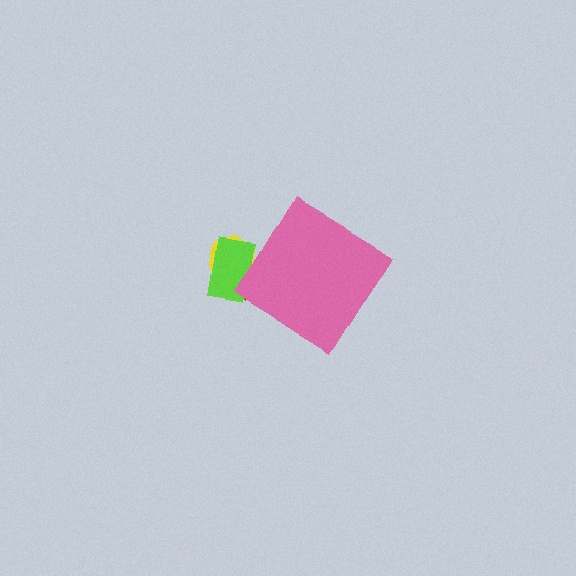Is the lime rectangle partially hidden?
Yes, the lime rectangle is partially hidden behind the pink diamond.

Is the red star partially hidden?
Yes, the red star is partially hidden behind the pink diamond.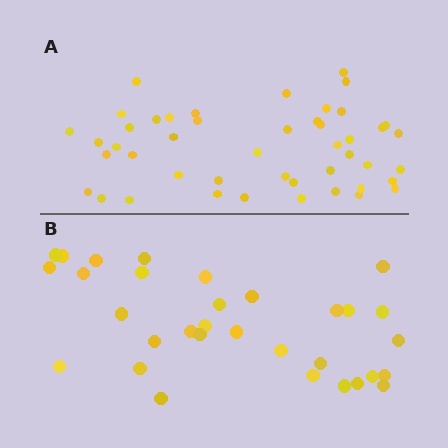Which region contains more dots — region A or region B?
Region A (the top region) has more dots.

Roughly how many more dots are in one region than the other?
Region A has approximately 15 more dots than region B.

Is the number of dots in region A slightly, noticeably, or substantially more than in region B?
Region A has noticeably more, but not dramatically so. The ratio is roughly 1.4 to 1.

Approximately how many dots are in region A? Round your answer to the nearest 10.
About 50 dots. (The exact count is 46, which rounds to 50.)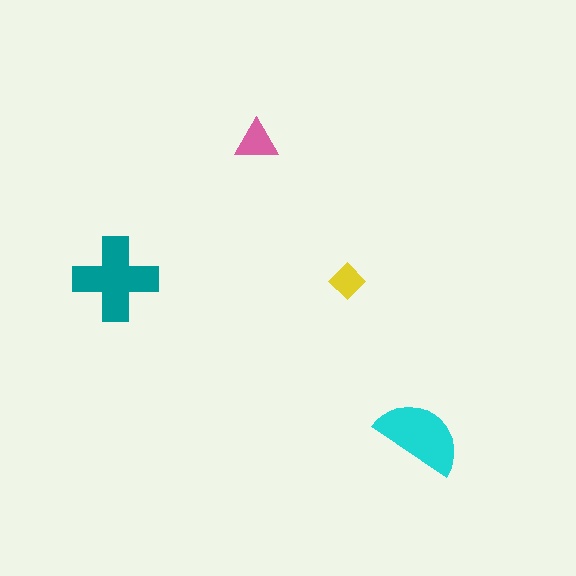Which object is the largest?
The teal cross.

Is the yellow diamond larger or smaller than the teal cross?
Smaller.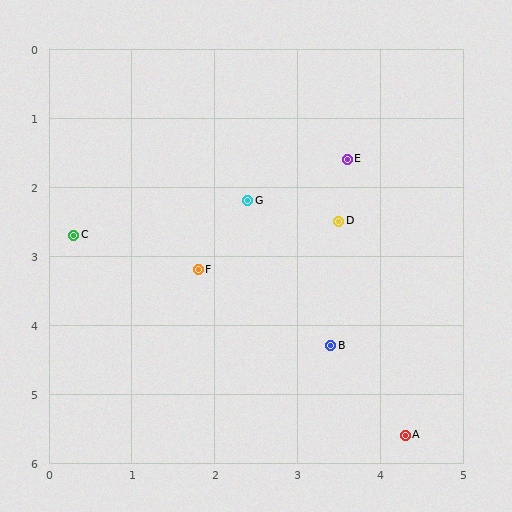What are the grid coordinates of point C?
Point C is at approximately (0.3, 2.7).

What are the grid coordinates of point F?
Point F is at approximately (1.8, 3.2).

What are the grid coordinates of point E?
Point E is at approximately (3.6, 1.6).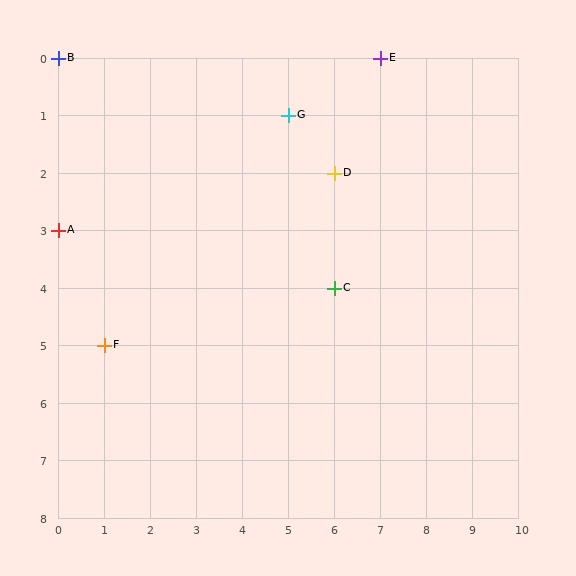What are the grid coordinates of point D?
Point D is at grid coordinates (6, 2).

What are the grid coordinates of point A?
Point A is at grid coordinates (0, 3).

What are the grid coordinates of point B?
Point B is at grid coordinates (0, 0).